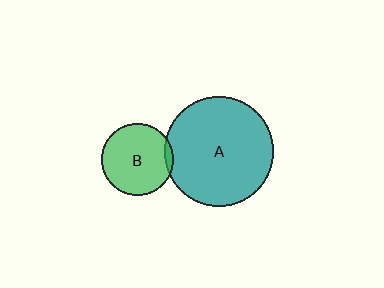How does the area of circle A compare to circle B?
Approximately 2.3 times.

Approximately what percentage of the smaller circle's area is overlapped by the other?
Approximately 5%.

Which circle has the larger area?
Circle A (teal).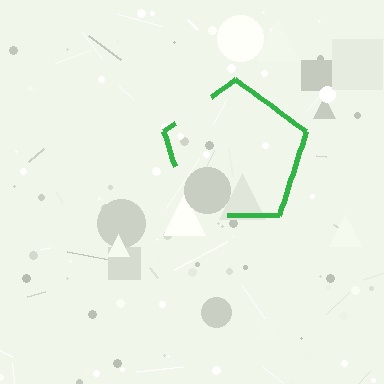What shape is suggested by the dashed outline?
The dashed outline suggests a pentagon.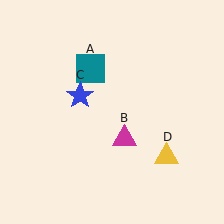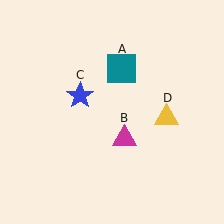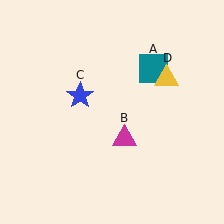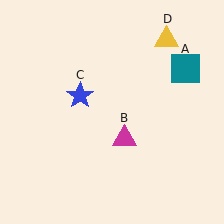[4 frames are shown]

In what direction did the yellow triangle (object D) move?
The yellow triangle (object D) moved up.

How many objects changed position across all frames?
2 objects changed position: teal square (object A), yellow triangle (object D).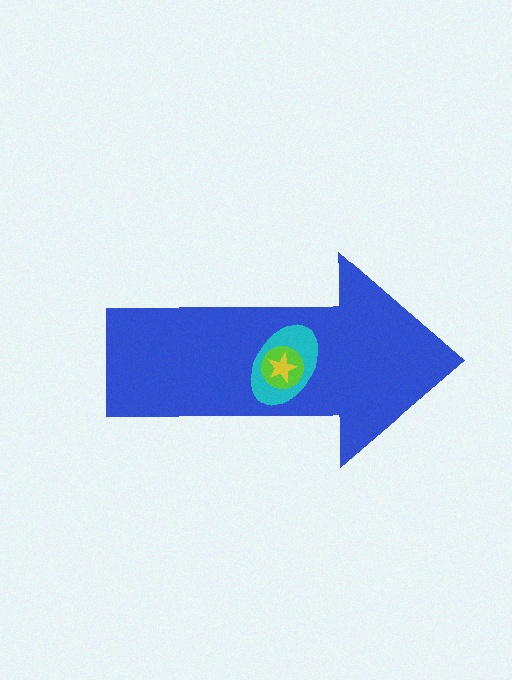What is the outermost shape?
The blue arrow.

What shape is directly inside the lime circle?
The yellow star.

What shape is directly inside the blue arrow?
The cyan ellipse.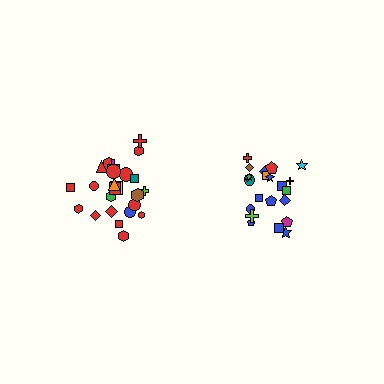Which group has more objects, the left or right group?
The left group.